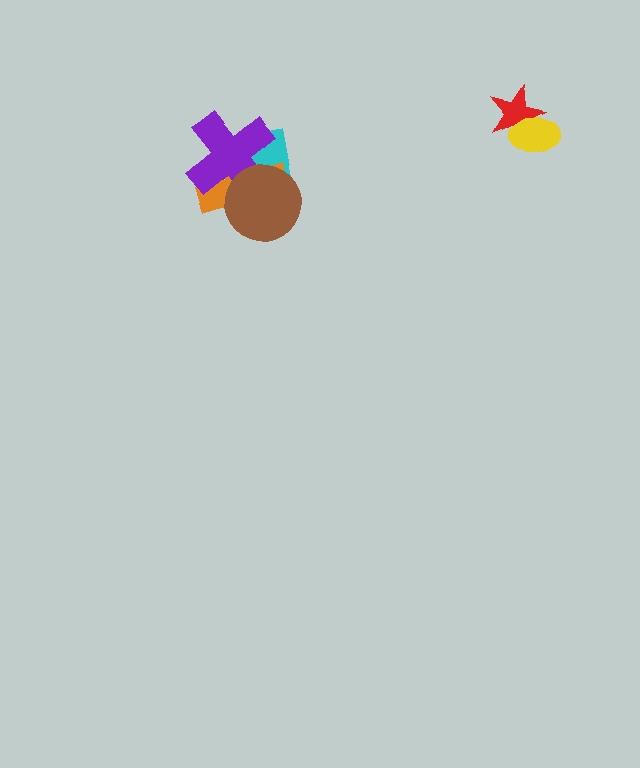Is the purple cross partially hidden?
Yes, it is partially covered by another shape.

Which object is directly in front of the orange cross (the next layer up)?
The purple cross is directly in front of the orange cross.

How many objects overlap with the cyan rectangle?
3 objects overlap with the cyan rectangle.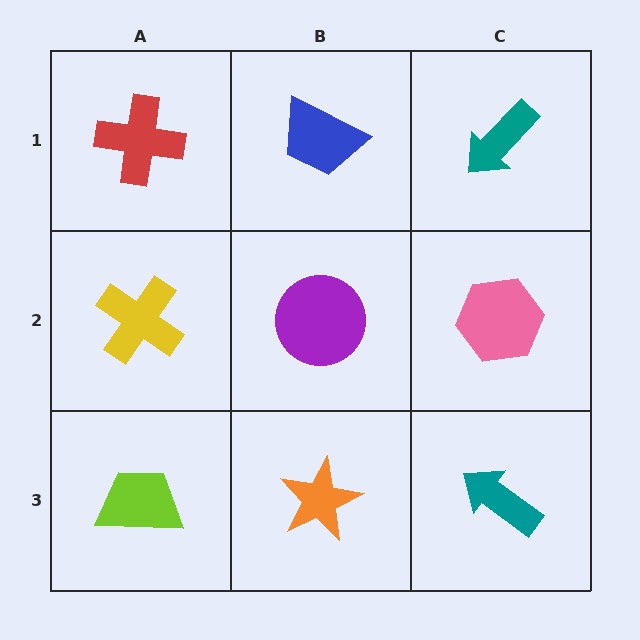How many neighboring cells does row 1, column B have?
3.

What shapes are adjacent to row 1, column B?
A purple circle (row 2, column B), a red cross (row 1, column A), a teal arrow (row 1, column C).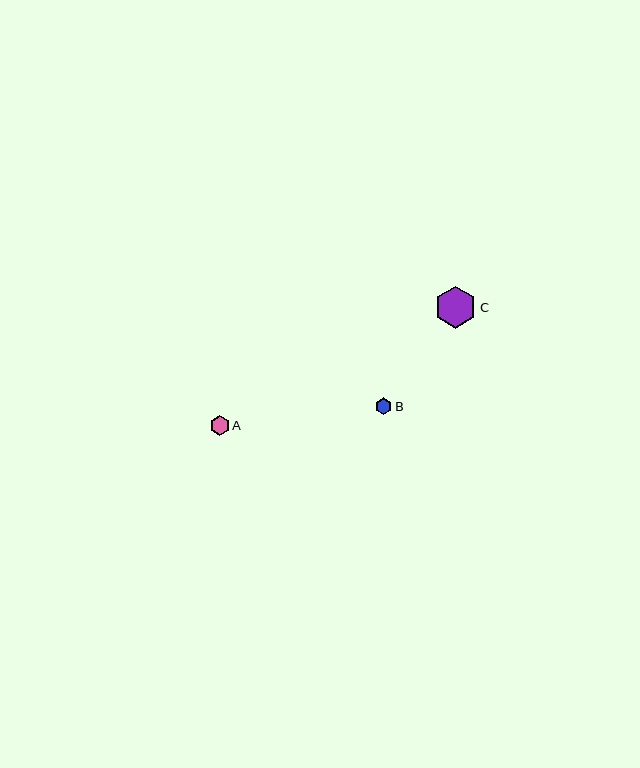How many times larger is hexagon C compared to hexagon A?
Hexagon C is approximately 2.2 times the size of hexagon A.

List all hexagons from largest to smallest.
From largest to smallest: C, A, B.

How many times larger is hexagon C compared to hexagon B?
Hexagon C is approximately 2.5 times the size of hexagon B.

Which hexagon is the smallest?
Hexagon B is the smallest with a size of approximately 17 pixels.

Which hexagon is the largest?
Hexagon C is the largest with a size of approximately 42 pixels.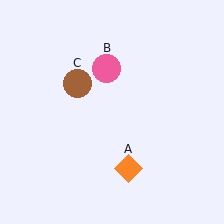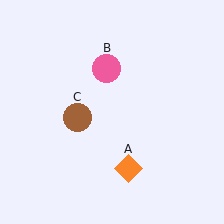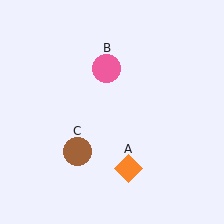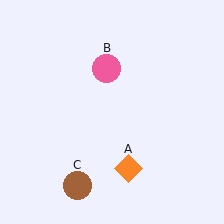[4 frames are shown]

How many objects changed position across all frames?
1 object changed position: brown circle (object C).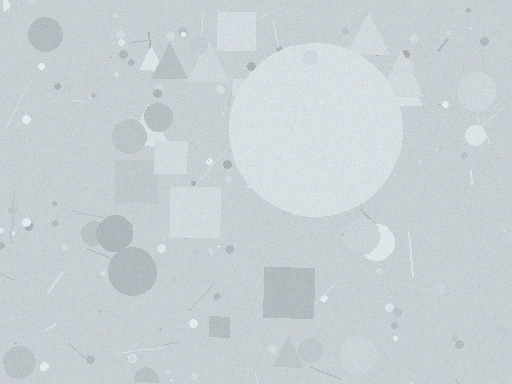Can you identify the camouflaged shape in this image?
The camouflaged shape is a circle.